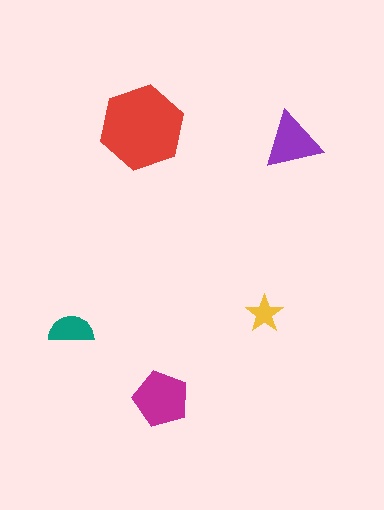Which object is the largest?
The red hexagon.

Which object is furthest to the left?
The teal semicircle is leftmost.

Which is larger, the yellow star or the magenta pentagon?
The magenta pentagon.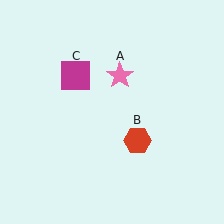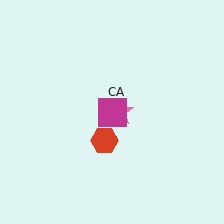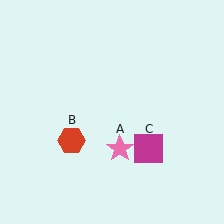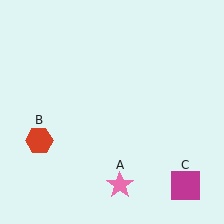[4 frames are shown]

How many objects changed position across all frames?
3 objects changed position: pink star (object A), red hexagon (object B), magenta square (object C).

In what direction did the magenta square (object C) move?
The magenta square (object C) moved down and to the right.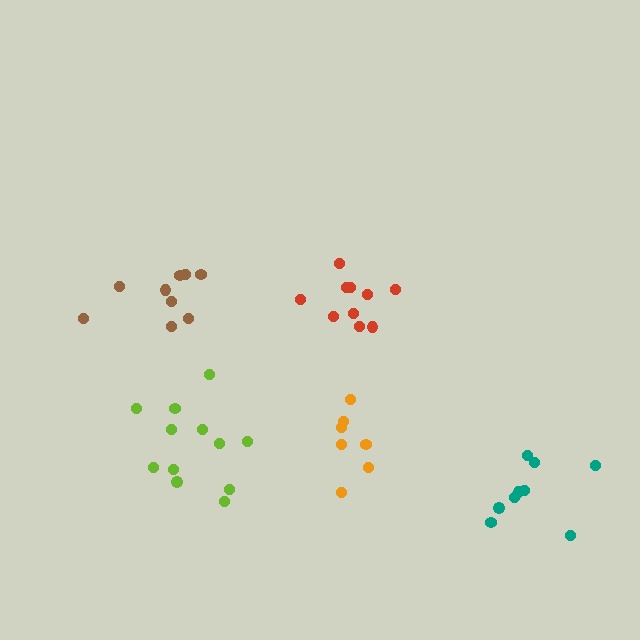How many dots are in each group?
Group 1: 10 dots, Group 2: 12 dots, Group 3: 7 dots, Group 4: 9 dots, Group 5: 9 dots (47 total).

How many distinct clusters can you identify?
There are 5 distinct clusters.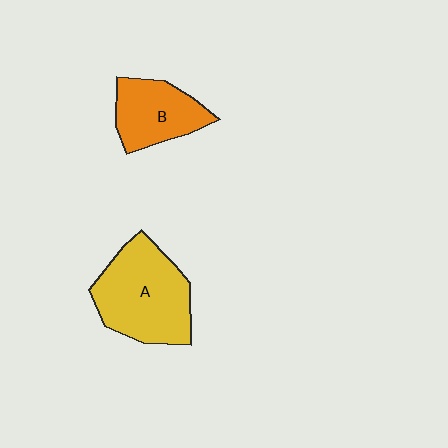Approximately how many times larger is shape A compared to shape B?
Approximately 1.6 times.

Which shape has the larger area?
Shape A (yellow).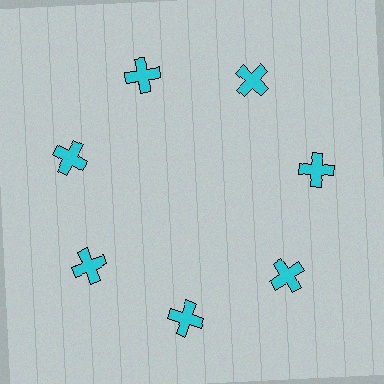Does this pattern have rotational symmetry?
Yes, this pattern has 7-fold rotational symmetry. It looks the same after rotating 51 degrees around the center.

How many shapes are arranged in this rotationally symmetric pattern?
There are 7 shapes, arranged in 7 groups of 1.